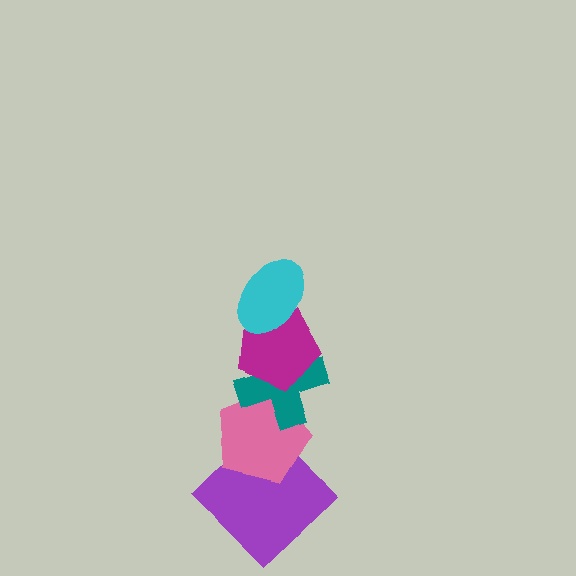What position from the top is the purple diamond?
The purple diamond is 5th from the top.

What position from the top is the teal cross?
The teal cross is 3rd from the top.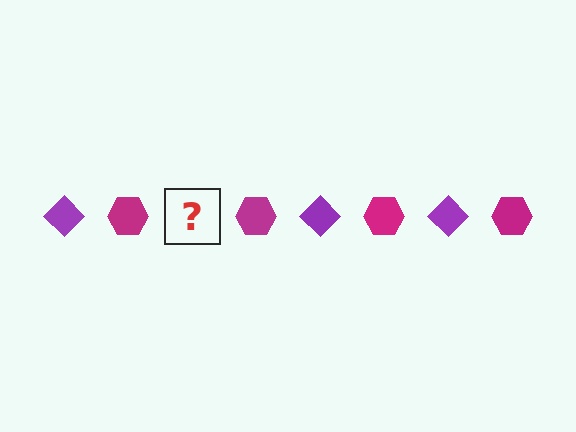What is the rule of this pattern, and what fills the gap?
The rule is that the pattern alternates between purple diamond and magenta hexagon. The gap should be filled with a purple diamond.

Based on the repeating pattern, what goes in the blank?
The blank should be a purple diamond.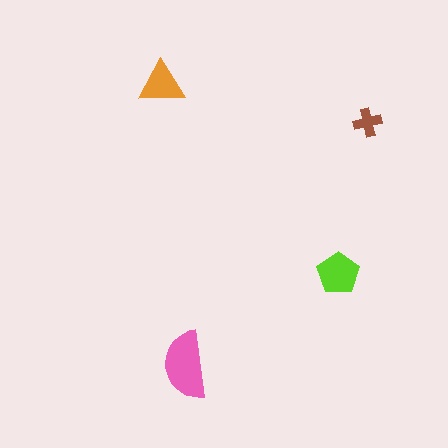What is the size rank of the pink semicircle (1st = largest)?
1st.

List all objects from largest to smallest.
The pink semicircle, the lime pentagon, the orange triangle, the brown cross.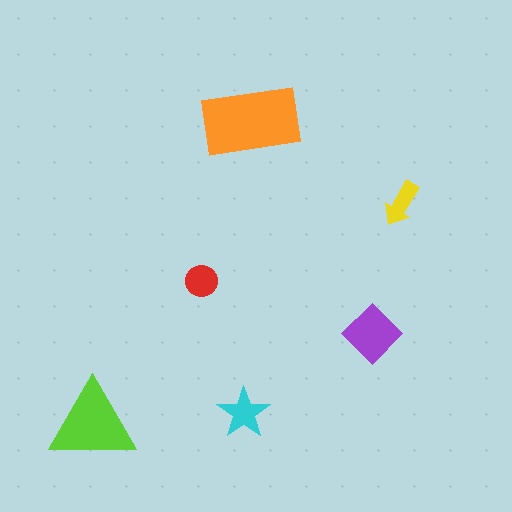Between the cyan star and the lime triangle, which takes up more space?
The lime triangle.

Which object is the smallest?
The yellow arrow.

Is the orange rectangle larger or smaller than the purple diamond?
Larger.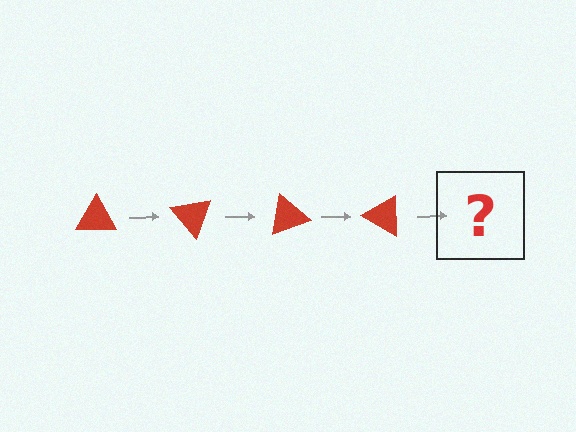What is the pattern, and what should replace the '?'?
The pattern is that the triangle rotates 50 degrees each step. The '?' should be a red triangle rotated 200 degrees.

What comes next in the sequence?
The next element should be a red triangle rotated 200 degrees.